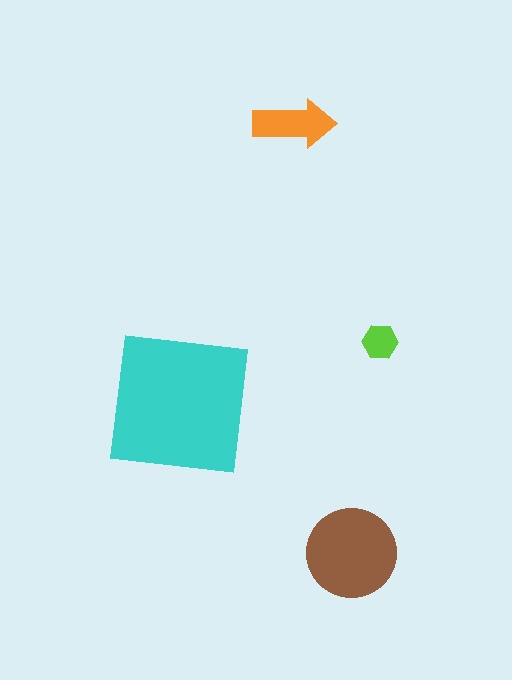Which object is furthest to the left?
The cyan square is leftmost.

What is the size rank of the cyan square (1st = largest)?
1st.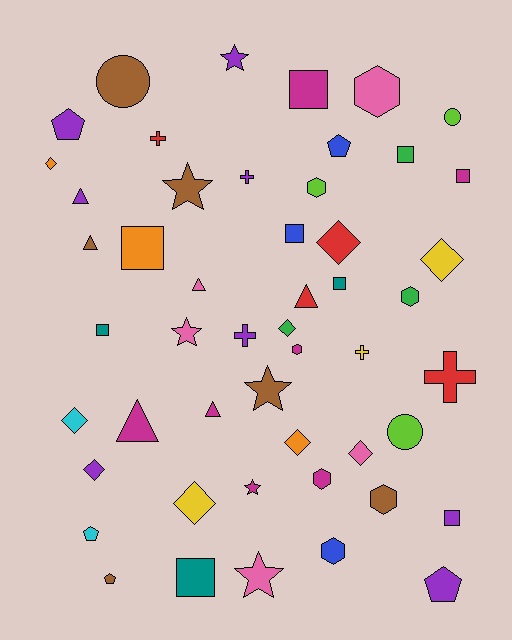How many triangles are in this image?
There are 6 triangles.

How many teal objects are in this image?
There are 3 teal objects.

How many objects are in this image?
There are 50 objects.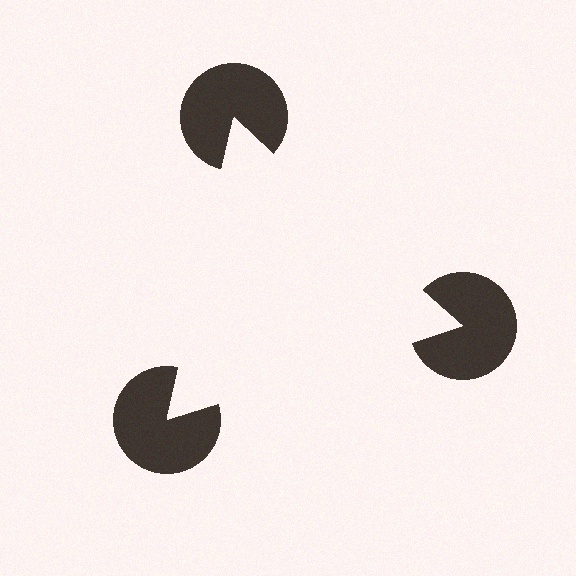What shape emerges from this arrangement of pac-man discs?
An illusory triangle — its edges are inferred from the aligned wedge cuts in the pac-man discs, not physically drawn.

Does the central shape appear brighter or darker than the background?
It typically appears slightly brighter than the background, even though no actual brightness change is drawn.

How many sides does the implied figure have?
3 sides.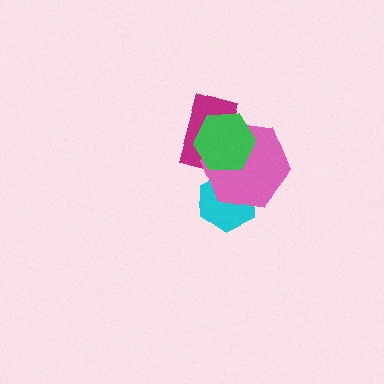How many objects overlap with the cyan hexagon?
1 object overlaps with the cyan hexagon.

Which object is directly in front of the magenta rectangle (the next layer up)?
The pink hexagon is directly in front of the magenta rectangle.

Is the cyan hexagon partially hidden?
Yes, it is partially covered by another shape.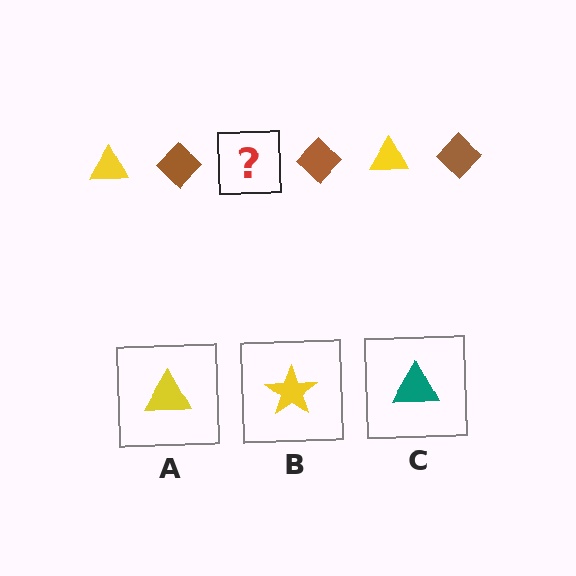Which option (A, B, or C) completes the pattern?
A.